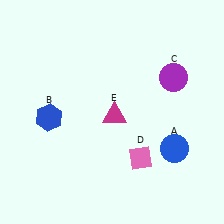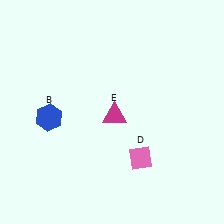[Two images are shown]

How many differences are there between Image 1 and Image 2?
There are 2 differences between the two images.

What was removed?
The blue circle (A), the purple circle (C) were removed in Image 2.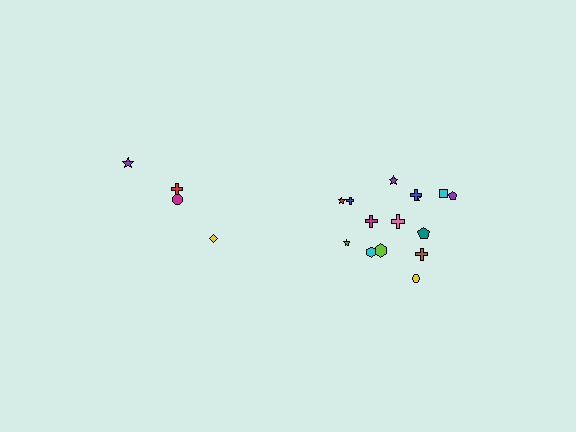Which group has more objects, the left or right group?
The right group.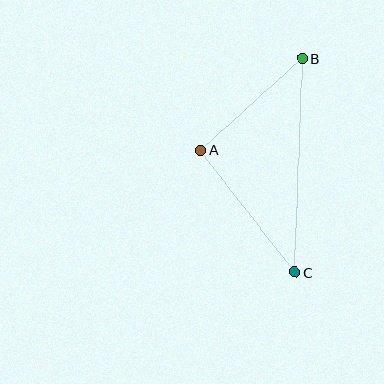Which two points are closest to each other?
Points A and B are closest to each other.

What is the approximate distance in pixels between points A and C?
The distance between A and C is approximately 154 pixels.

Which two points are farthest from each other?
Points B and C are farthest from each other.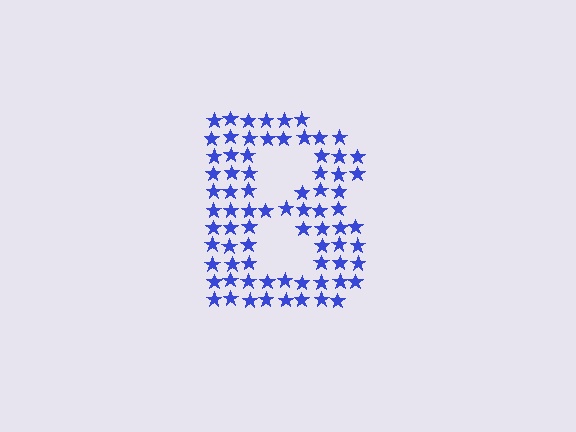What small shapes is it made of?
It is made of small stars.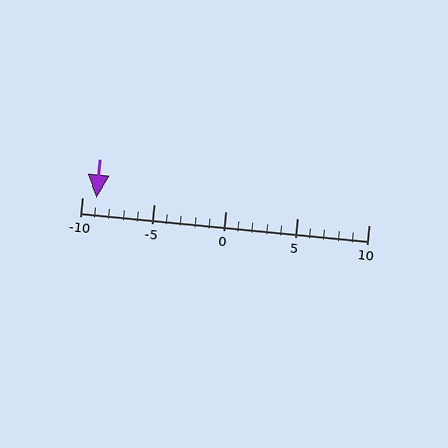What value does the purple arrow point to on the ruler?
The purple arrow points to approximately -9.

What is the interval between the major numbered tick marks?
The major tick marks are spaced 5 units apart.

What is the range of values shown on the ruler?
The ruler shows values from -10 to 10.